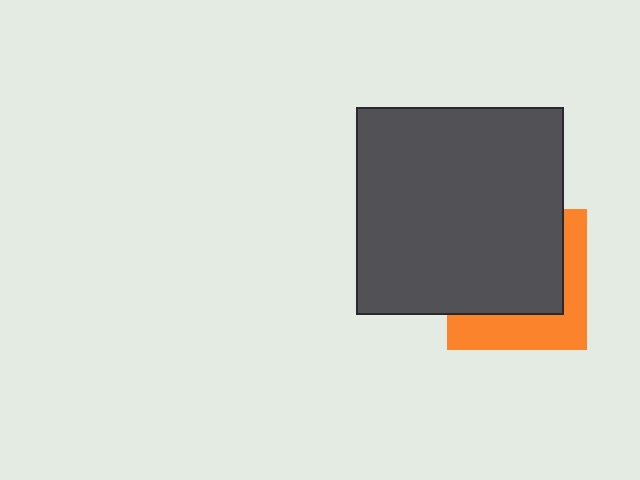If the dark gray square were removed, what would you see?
You would see the complete orange square.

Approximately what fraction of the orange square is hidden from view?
Roughly 63% of the orange square is hidden behind the dark gray square.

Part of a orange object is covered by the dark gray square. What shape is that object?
It is a square.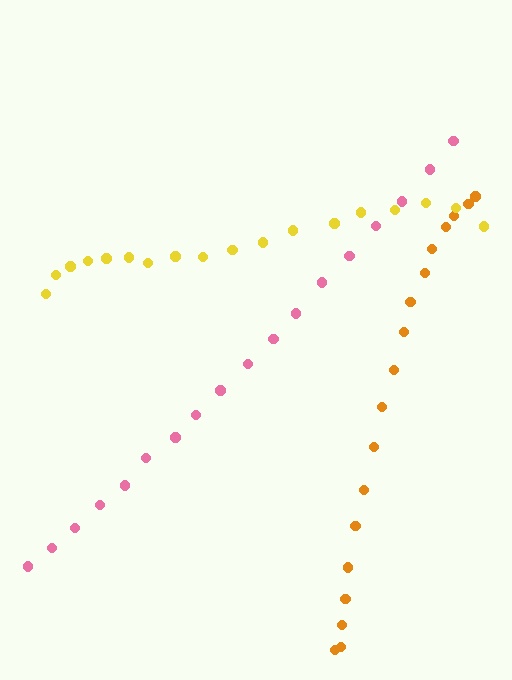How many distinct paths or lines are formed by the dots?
There are 3 distinct paths.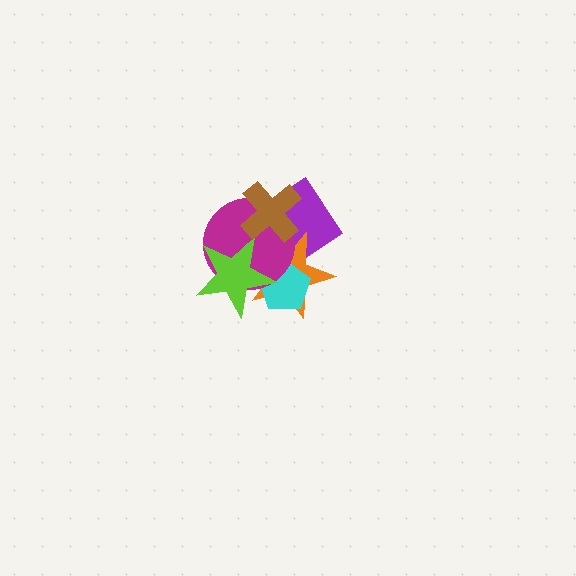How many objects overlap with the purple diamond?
5 objects overlap with the purple diamond.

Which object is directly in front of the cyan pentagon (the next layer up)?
The magenta circle is directly in front of the cyan pentagon.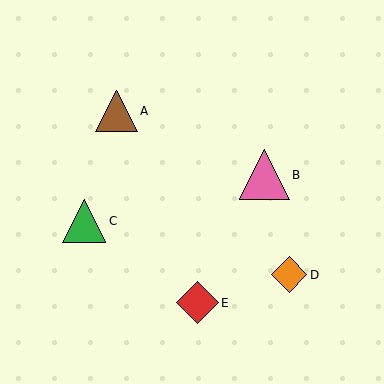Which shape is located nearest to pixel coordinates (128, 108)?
The brown triangle (labeled A) at (116, 111) is nearest to that location.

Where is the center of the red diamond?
The center of the red diamond is at (198, 303).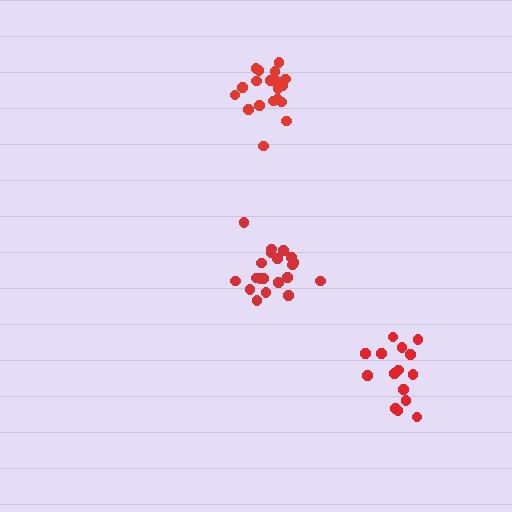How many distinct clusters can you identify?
There are 3 distinct clusters.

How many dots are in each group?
Group 1: 20 dots, Group 2: 19 dots, Group 3: 15 dots (54 total).